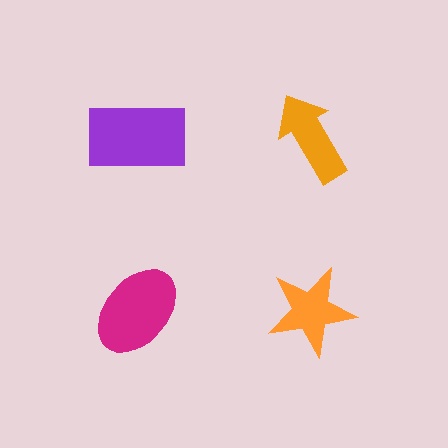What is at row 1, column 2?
An orange arrow.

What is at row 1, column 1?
A purple rectangle.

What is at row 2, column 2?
An orange star.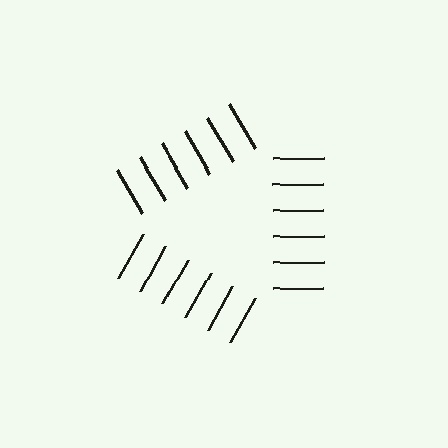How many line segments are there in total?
18 — 6 along each of the 3 edges.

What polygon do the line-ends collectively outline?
An illusory triangle — the line segments terminate on its edges but no continuous stroke is drawn.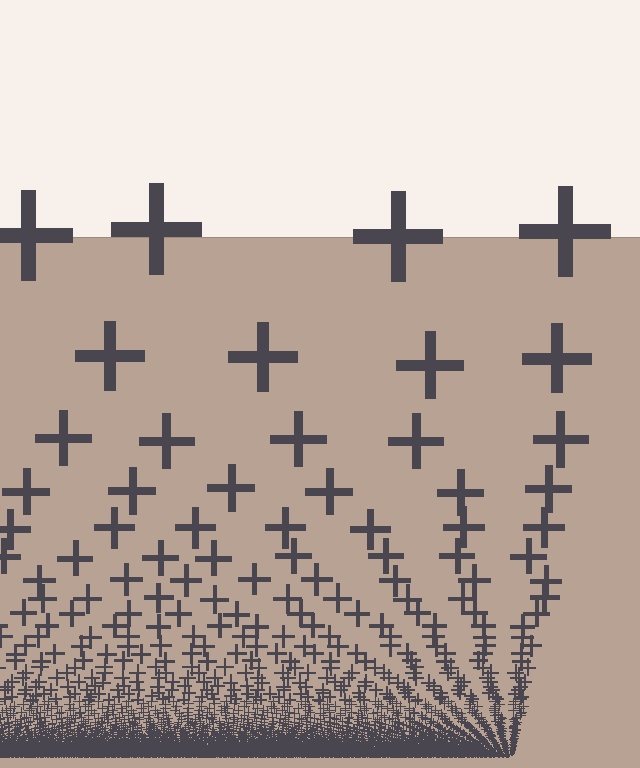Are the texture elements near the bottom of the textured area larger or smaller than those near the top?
Smaller. The gradient is inverted — elements near the bottom are smaller and denser.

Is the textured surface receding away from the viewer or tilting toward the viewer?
The surface appears to tilt toward the viewer. Texture elements get larger and sparser toward the top.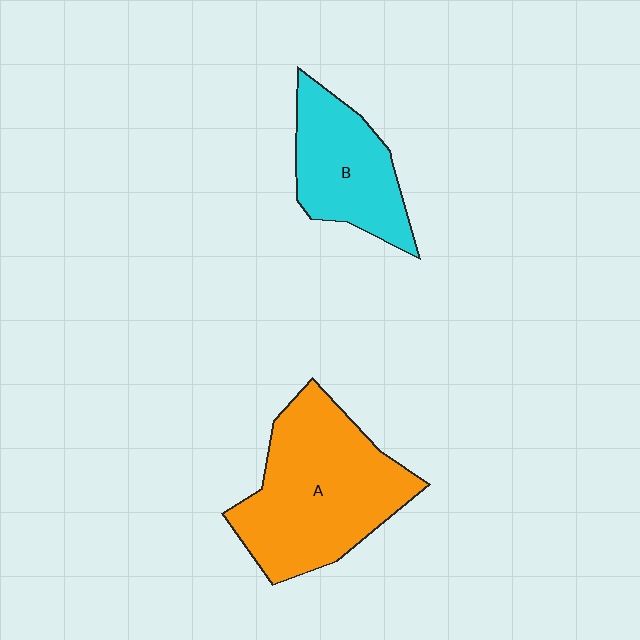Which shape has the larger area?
Shape A (orange).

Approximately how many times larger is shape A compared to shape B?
Approximately 1.7 times.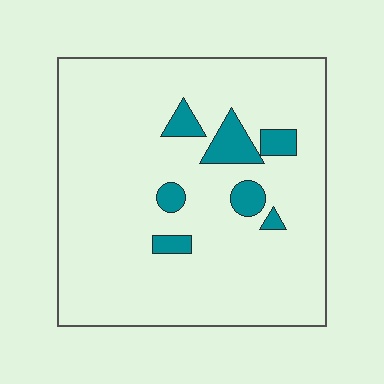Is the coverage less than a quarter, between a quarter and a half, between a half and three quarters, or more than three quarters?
Less than a quarter.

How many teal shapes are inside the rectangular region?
7.